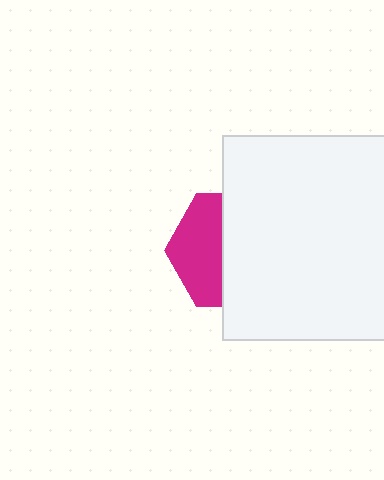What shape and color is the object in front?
The object in front is a white square.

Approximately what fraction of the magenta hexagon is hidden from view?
Roughly 58% of the magenta hexagon is hidden behind the white square.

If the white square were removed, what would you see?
You would see the complete magenta hexagon.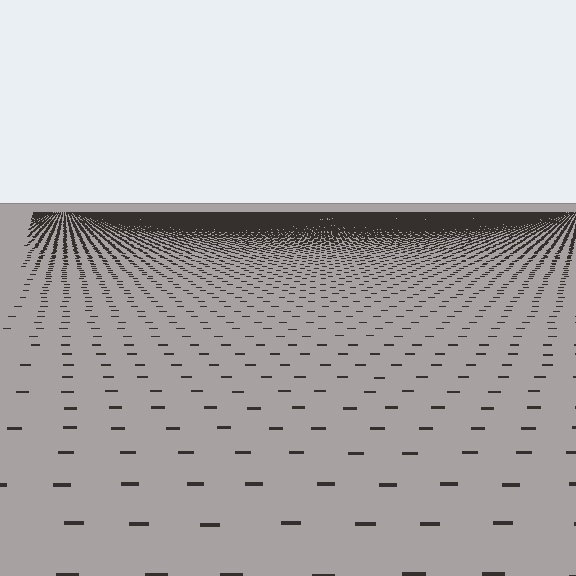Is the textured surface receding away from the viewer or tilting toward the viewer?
The surface is receding away from the viewer. Texture elements get smaller and denser toward the top.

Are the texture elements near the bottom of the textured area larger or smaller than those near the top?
Larger. Near the bottom, elements are closer to the viewer and appear at a bigger on-screen size.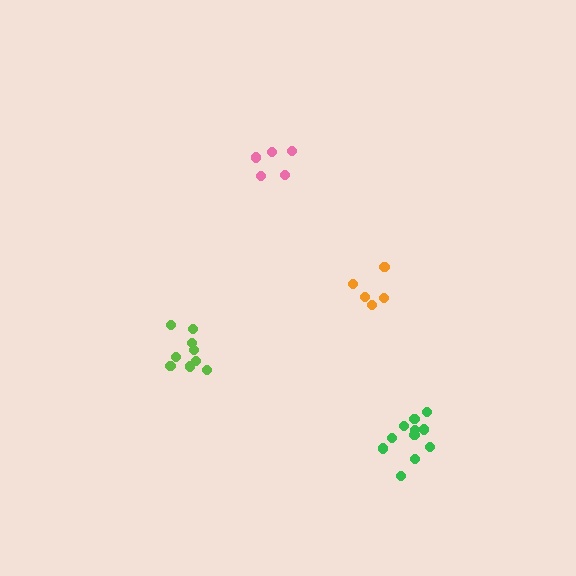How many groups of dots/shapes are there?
There are 4 groups.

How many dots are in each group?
Group 1: 9 dots, Group 2: 5 dots, Group 3: 11 dots, Group 4: 5 dots (30 total).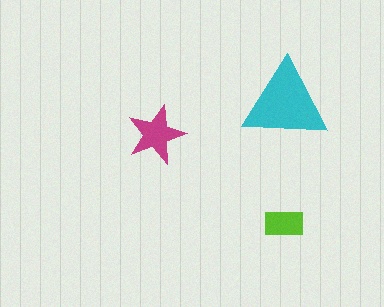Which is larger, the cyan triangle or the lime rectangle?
The cyan triangle.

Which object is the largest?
The cyan triangle.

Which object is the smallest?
The lime rectangle.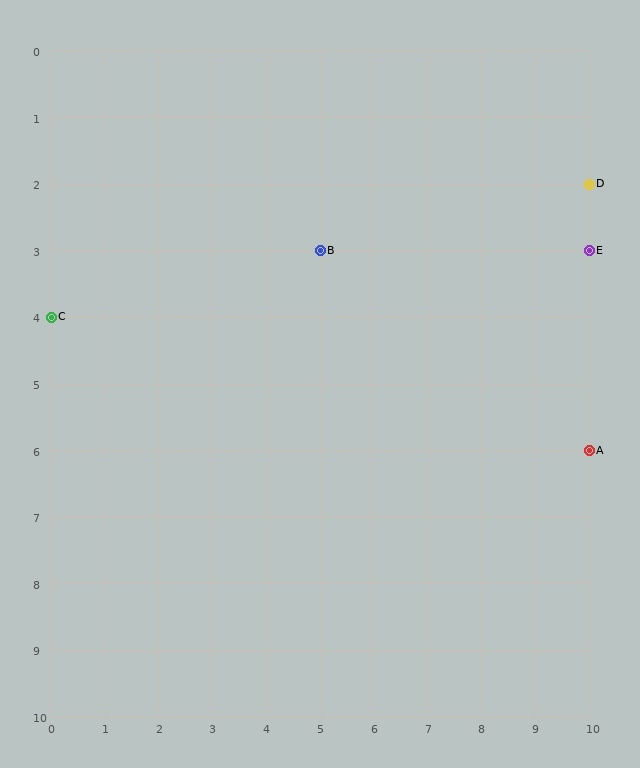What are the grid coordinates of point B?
Point B is at grid coordinates (5, 3).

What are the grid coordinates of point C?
Point C is at grid coordinates (0, 4).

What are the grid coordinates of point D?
Point D is at grid coordinates (10, 2).